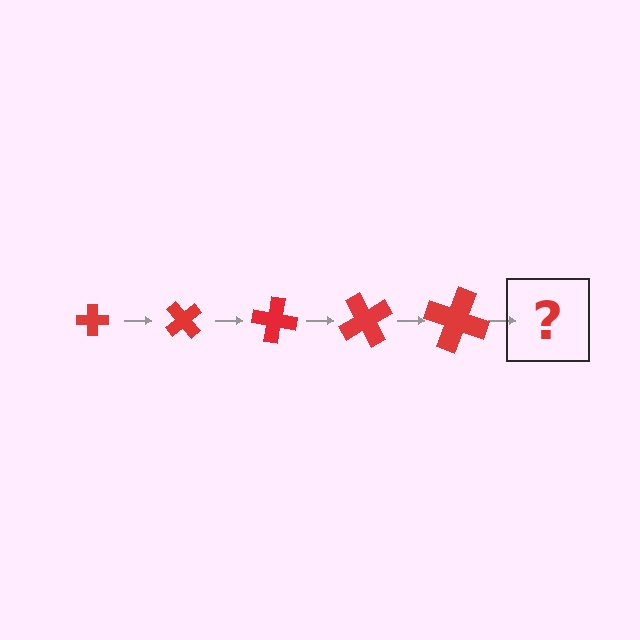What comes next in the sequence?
The next element should be a cross, larger than the previous one and rotated 250 degrees from the start.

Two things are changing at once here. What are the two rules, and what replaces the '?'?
The two rules are that the cross grows larger each step and it rotates 50 degrees each step. The '?' should be a cross, larger than the previous one and rotated 250 degrees from the start.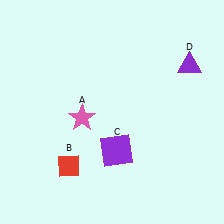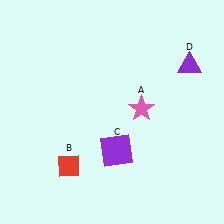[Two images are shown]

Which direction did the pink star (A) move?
The pink star (A) moved right.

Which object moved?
The pink star (A) moved right.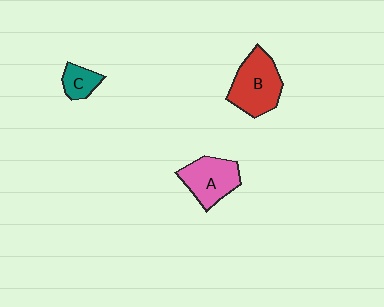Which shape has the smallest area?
Shape C (teal).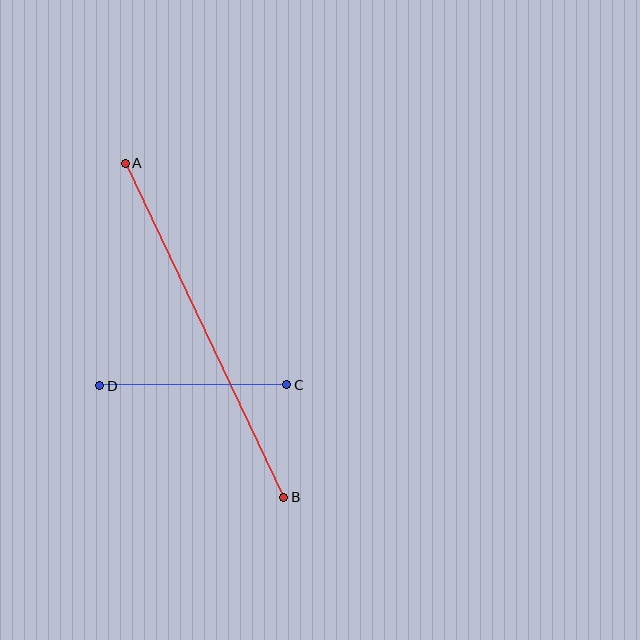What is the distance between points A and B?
The distance is approximately 369 pixels.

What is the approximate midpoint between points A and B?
The midpoint is at approximately (205, 330) pixels.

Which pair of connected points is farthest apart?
Points A and B are farthest apart.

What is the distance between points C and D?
The distance is approximately 187 pixels.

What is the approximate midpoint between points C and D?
The midpoint is at approximately (193, 385) pixels.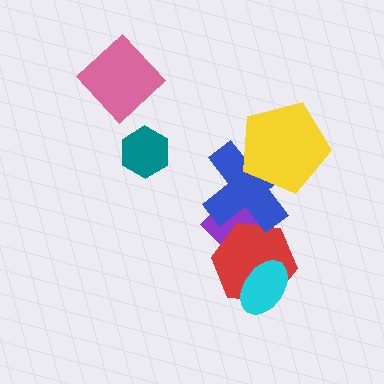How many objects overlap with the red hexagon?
3 objects overlap with the red hexagon.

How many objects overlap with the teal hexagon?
0 objects overlap with the teal hexagon.